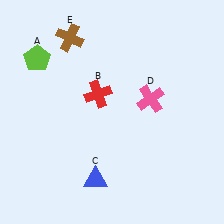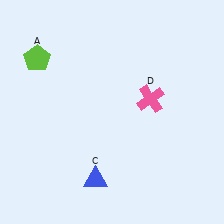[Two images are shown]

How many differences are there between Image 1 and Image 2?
There are 2 differences between the two images.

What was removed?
The brown cross (E), the red cross (B) were removed in Image 2.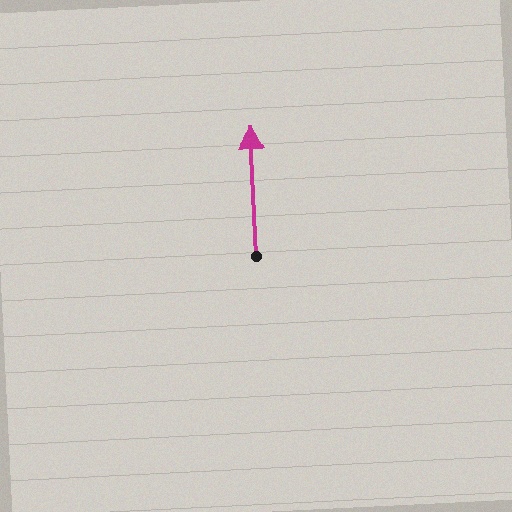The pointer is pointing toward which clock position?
Roughly 12 o'clock.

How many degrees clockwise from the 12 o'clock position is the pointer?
Approximately 0 degrees.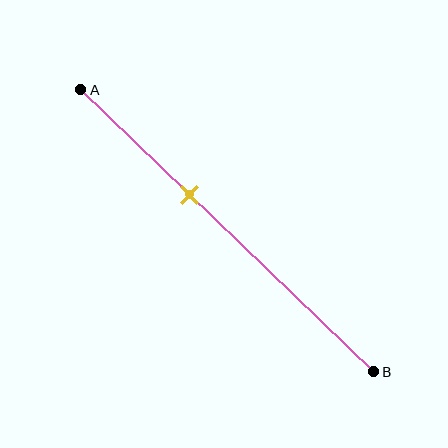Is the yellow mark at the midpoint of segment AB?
No, the mark is at about 35% from A, not at the 50% midpoint.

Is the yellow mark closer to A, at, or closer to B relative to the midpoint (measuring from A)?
The yellow mark is closer to point A than the midpoint of segment AB.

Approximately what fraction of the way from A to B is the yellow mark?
The yellow mark is approximately 35% of the way from A to B.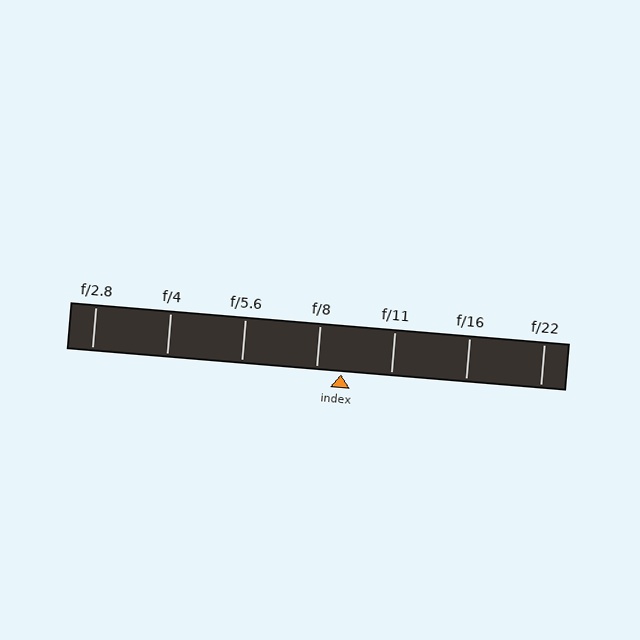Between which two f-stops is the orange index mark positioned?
The index mark is between f/8 and f/11.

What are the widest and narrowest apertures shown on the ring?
The widest aperture shown is f/2.8 and the narrowest is f/22.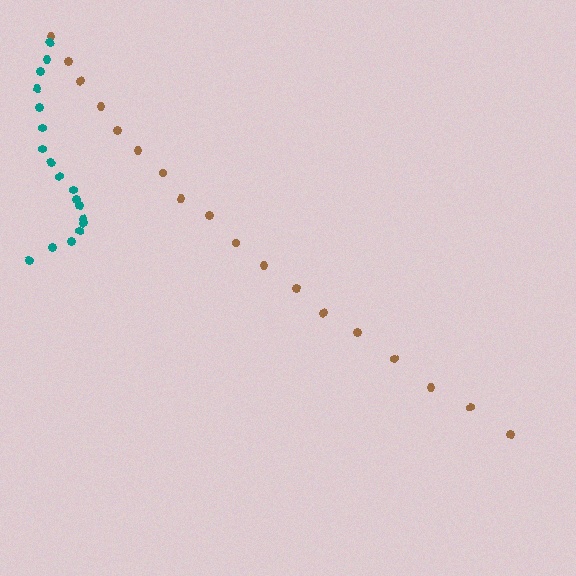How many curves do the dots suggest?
There are 2 distinct paths.